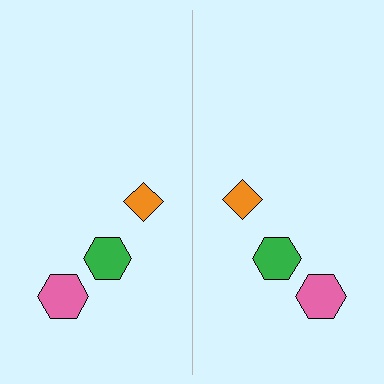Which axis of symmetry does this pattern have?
The pattern has a vertical axis of symmetry running through the center of the image.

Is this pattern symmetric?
Yes, this pattern has bilateral (reflection) symmetry.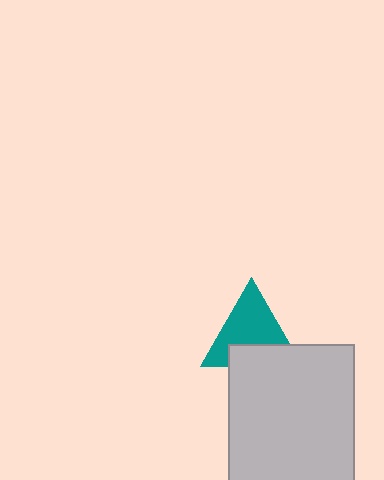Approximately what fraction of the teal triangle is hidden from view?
Roughly 35% of the teal triangle is hidden behind the light gray rectangle.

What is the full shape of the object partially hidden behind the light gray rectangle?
The partially hidden object is a teal triangle.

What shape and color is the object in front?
The object in front is a light gray rectangle.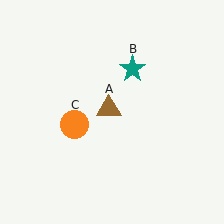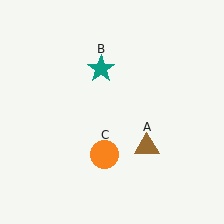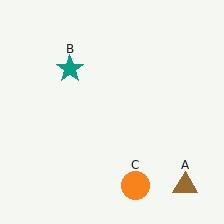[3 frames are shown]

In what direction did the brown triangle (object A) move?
The brown triangle (object A) moved down and to the right.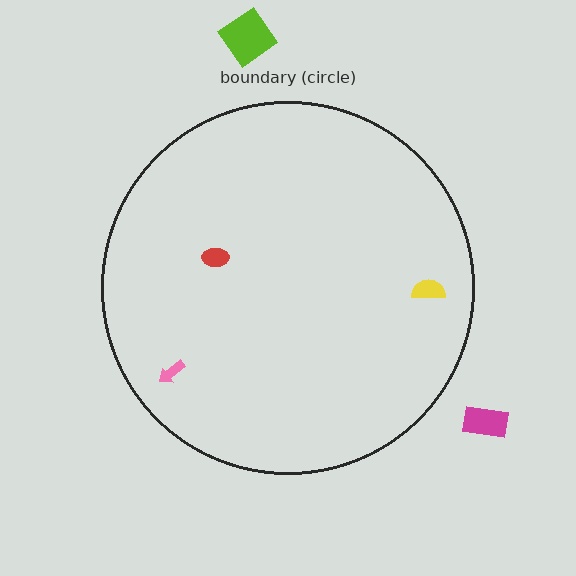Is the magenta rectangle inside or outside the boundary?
Outside.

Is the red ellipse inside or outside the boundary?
Inside.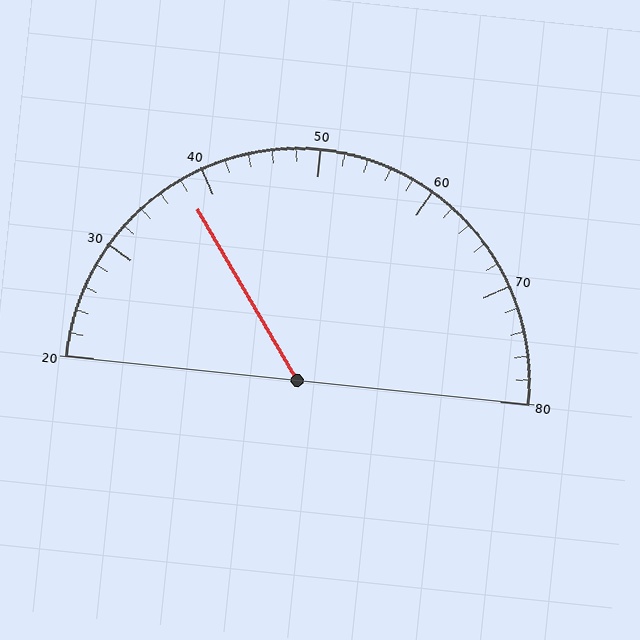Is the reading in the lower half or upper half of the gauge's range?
The reading is in the lower half of the range (20 to 80).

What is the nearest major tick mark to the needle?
The nearest major tick mark is 40.